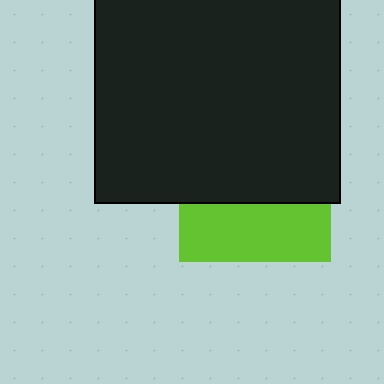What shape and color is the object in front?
The object in front is a black rectangle.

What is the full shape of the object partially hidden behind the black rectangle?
The partially hidden object is a lime square.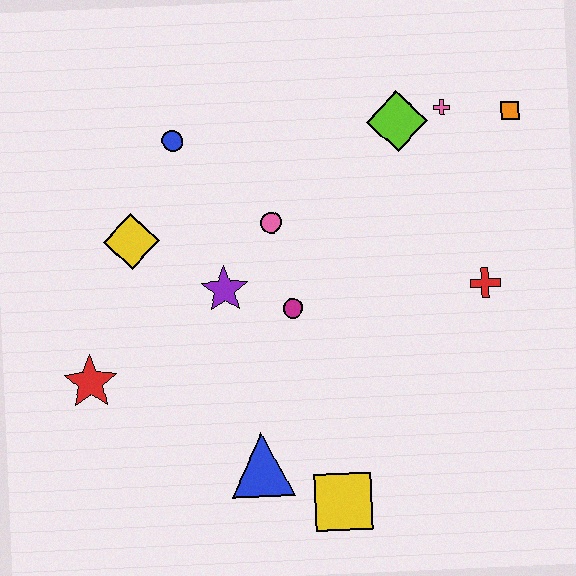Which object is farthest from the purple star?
The orange square is farthest from the purple star.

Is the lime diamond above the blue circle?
Yes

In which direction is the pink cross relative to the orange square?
The pink cross is to the left of the orange square.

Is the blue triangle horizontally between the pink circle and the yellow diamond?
Yes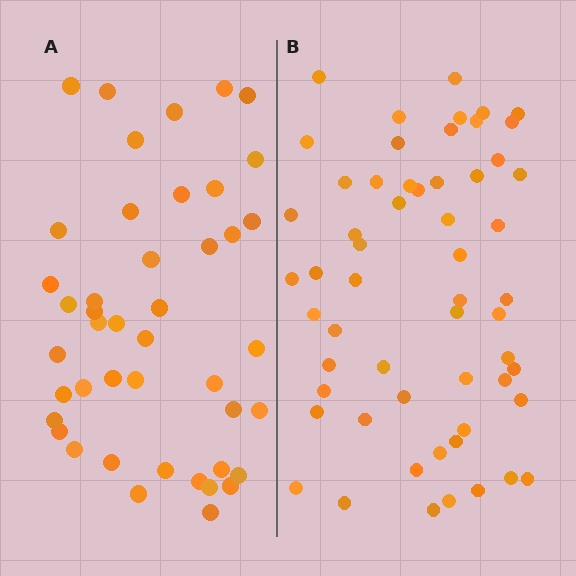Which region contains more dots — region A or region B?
Region B (the right region) has more dots.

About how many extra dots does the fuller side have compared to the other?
Region B has approximately 15 more dots than region A.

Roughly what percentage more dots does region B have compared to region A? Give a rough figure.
About 30% more.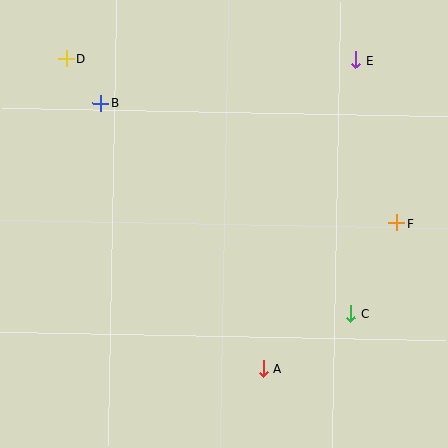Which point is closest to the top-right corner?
Point E is closest to the top-right corner.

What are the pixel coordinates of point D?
Point D is at (66, 59).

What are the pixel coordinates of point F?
Point F is at (397, 223).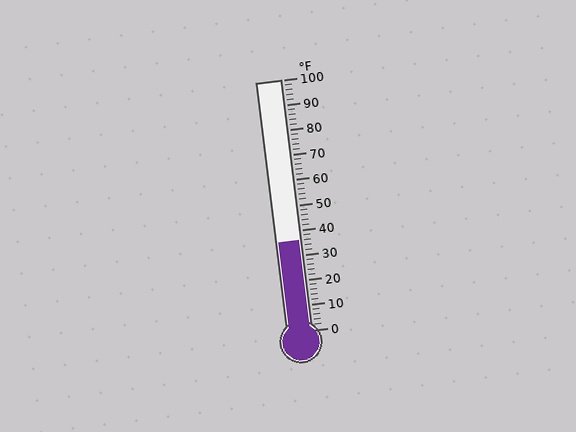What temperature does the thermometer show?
The thermometer shows approximately 36°F.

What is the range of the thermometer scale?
The thermometer scale ranges from 0°F to 100°F.